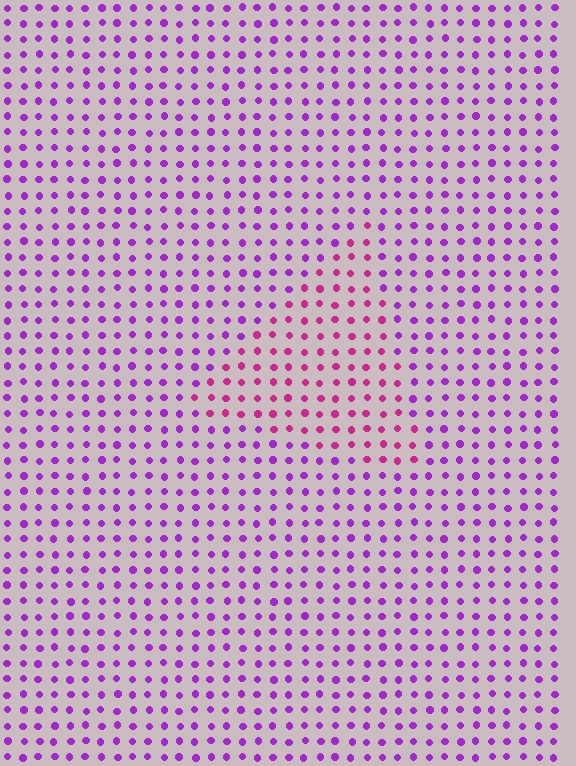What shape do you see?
I see a triangle.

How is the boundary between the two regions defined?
The boundary is defined purely by a slight shift in hue (about 37 degrees). Spacing, size, and orientation are identical on both sides.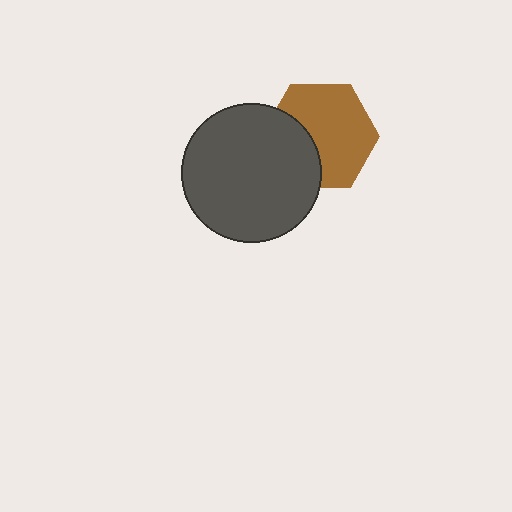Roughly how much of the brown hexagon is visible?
Most of it is visible (roughly 67%).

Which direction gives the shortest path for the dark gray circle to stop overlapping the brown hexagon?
Moving left gives the shortest separation.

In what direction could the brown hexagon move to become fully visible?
The brown hexagon could move right. That would shift it out from behind the dark gray circle entirely.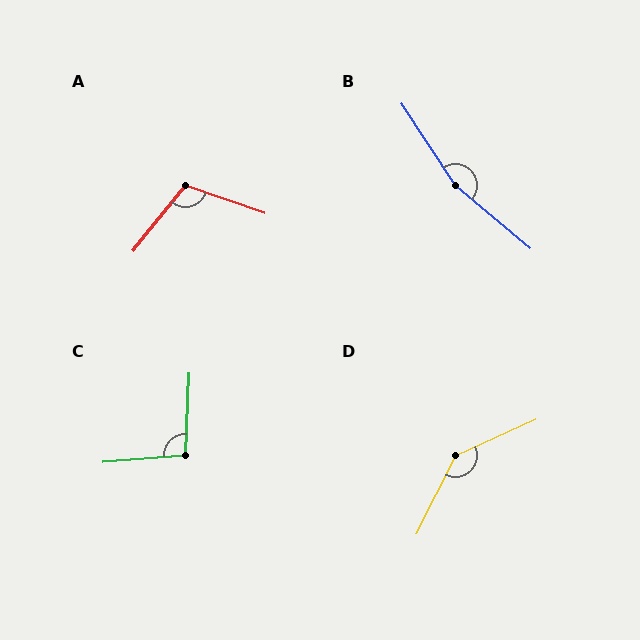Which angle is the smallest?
C, at approximately 96 degrees.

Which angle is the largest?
B, at approximately 163 degrees.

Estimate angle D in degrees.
Approximately 141 degrees.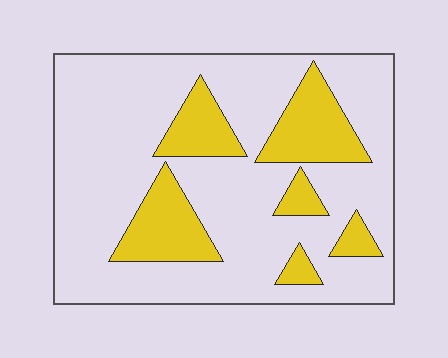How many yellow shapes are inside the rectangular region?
6.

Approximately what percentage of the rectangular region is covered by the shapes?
Approximately 25%.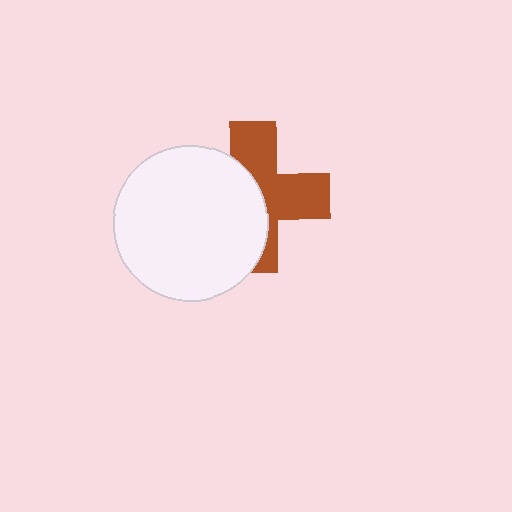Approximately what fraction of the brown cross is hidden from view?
Roughly 49% of the brown cross is hidden behind the white circle.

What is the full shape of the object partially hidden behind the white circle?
The partially hidden object is a brown cross.